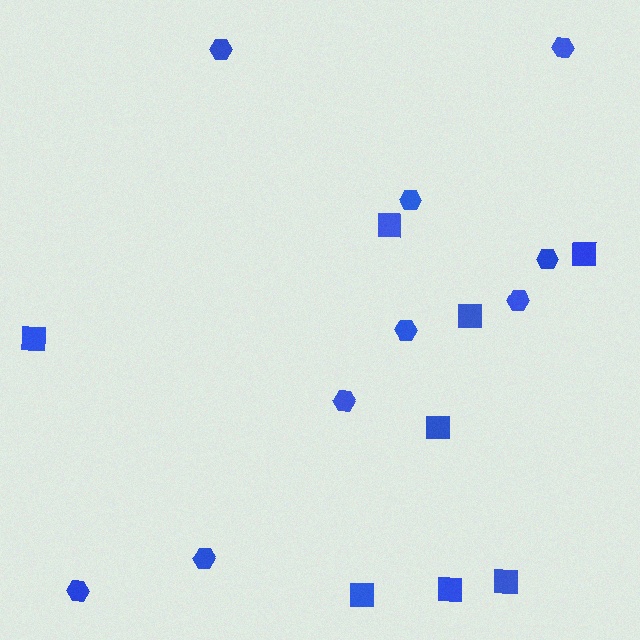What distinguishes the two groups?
There are 2 groups: one group of squares (8) and one group of hexagons (9).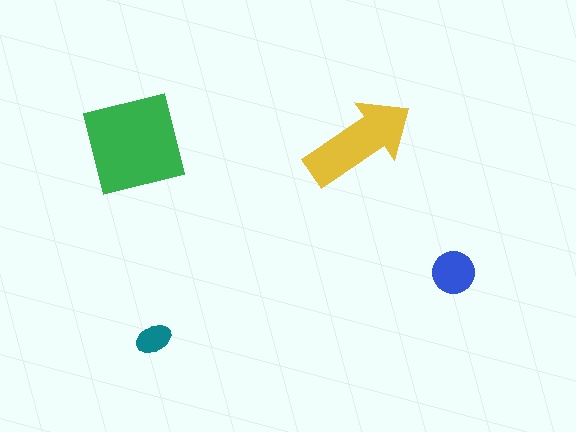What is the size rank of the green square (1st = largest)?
1st.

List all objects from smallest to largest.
The teal ellipse, the blue circle, the yellow arrow, the green square.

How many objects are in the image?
There are 4 objects in the image.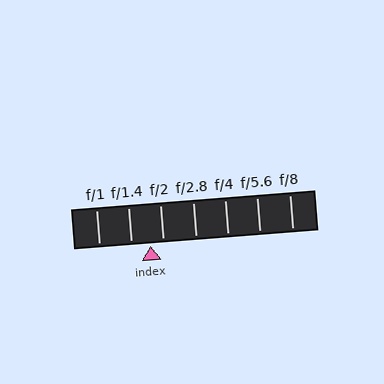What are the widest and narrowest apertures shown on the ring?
The widest aperture shown is f/1 and the narrowest is f/8.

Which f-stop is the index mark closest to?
The index mark is closest to f/2.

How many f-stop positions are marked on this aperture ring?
There are 7 f-stop positions marked.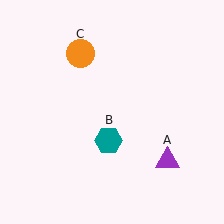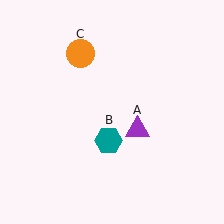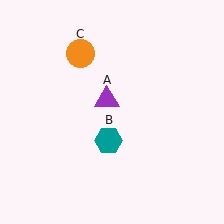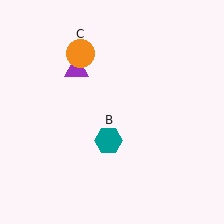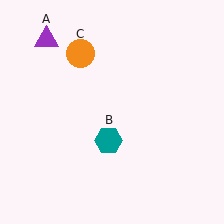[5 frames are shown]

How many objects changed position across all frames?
1 object changed position: purple triangle (object A).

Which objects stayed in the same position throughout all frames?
Teal hexagon (object B) and orange circle (object C) remained stationary.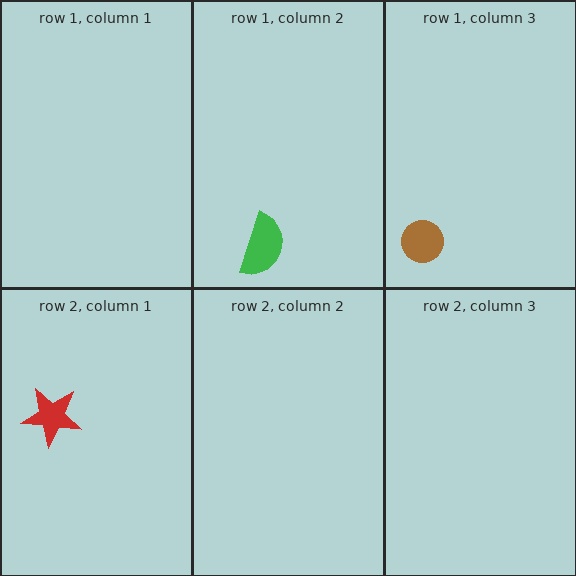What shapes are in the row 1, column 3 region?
The brown circle.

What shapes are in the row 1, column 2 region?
The green semicircle.